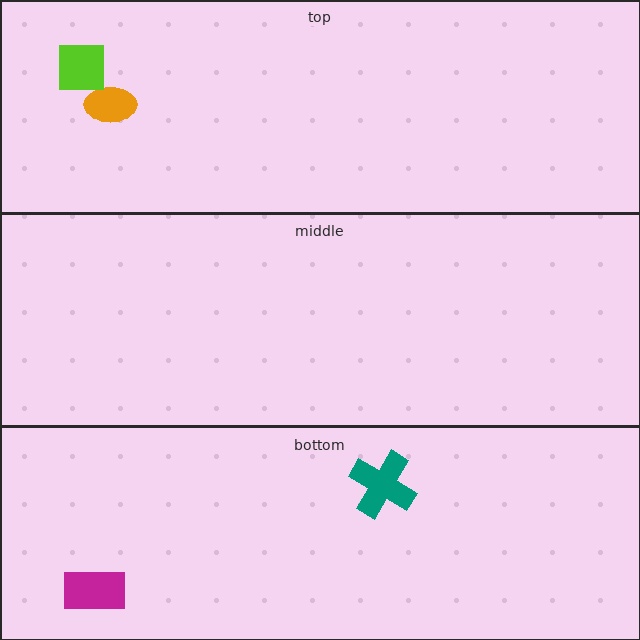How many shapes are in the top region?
2.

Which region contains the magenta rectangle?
The bottom region.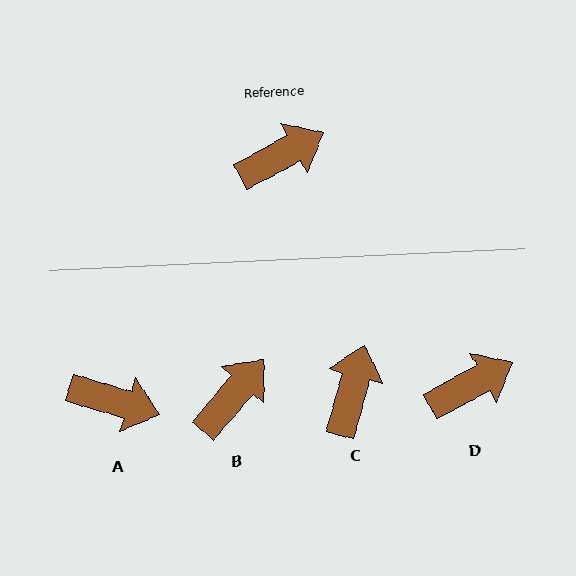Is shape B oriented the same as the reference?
No, it is off by about 21 degrees.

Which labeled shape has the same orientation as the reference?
D.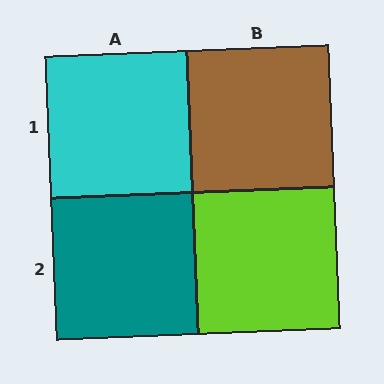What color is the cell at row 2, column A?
Teal.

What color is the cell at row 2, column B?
Lime.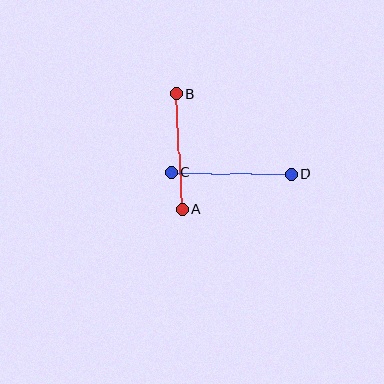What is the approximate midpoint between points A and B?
The midpoint is at approximately (179, 152) pixels.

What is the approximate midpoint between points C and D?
The midpoint is at approximately (231, 173) pixels.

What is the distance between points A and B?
The distance is approximately 116 pixels.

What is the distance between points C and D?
The distance is approximately 120 pixels.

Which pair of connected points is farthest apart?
Points C and D are farthest apart.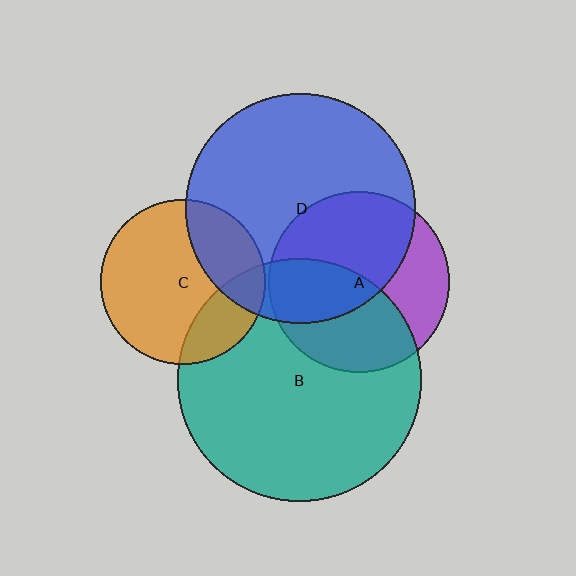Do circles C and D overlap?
Yes.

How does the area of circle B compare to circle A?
Approximately 1.8 times.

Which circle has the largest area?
Circle B (teal).